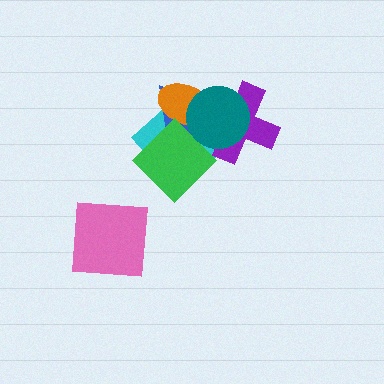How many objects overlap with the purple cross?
5 objects overlap with the purple cross.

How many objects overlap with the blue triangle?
5 objects overlap with the blue triangle.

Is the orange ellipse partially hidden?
Yes, it is partially covered by another shape.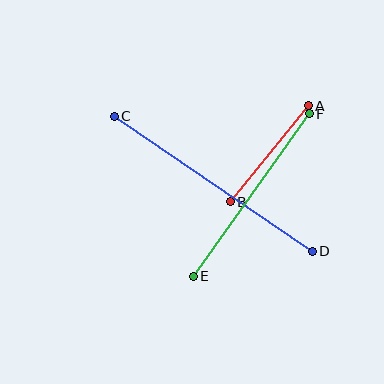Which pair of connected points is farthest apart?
Points C and D are farthest apart.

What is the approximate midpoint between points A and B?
The midpoint is at approximately (269, 154) pixels.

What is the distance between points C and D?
The distance is approximately 240 pixels.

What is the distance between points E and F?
The distance is approximately 200 pixels.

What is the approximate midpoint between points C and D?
The midpoint is at approximately (213, 184) pixels.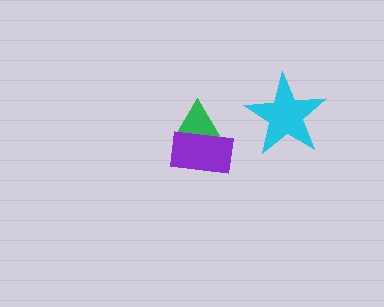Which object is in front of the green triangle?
The purple rectangle is in front of the green triangle.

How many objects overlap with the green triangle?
1 object overlaps with the green triangle.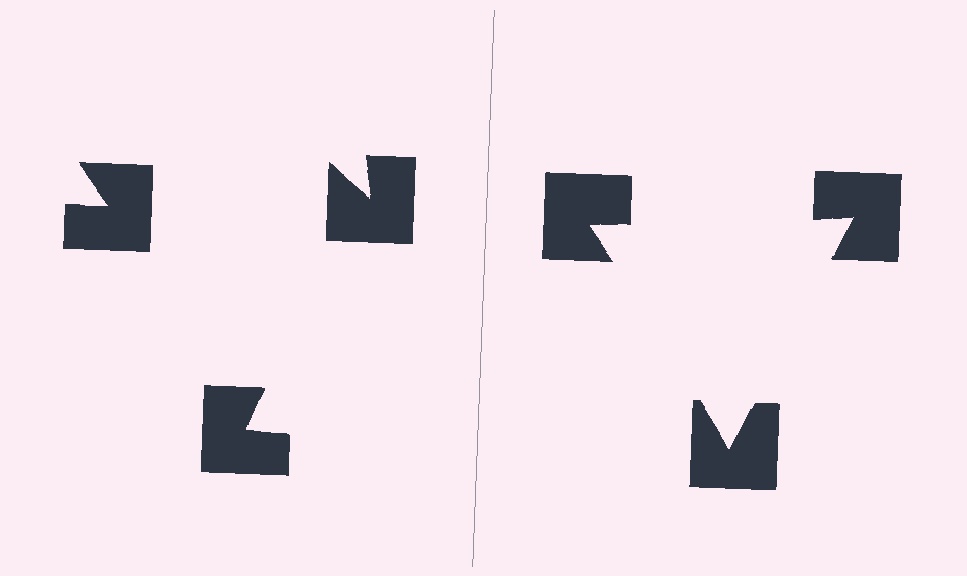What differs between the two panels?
The notched squares are positioned identically on both sides; only the wedge orientations differ. On the right they align to a triangle; on the left they are misaligned.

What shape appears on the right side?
An illusory triangle.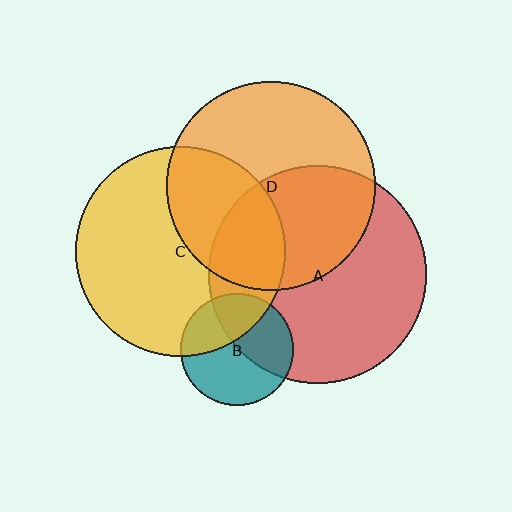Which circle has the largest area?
Circle A (red).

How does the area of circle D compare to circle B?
Approximately 3.5 times.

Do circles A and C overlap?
Yes.